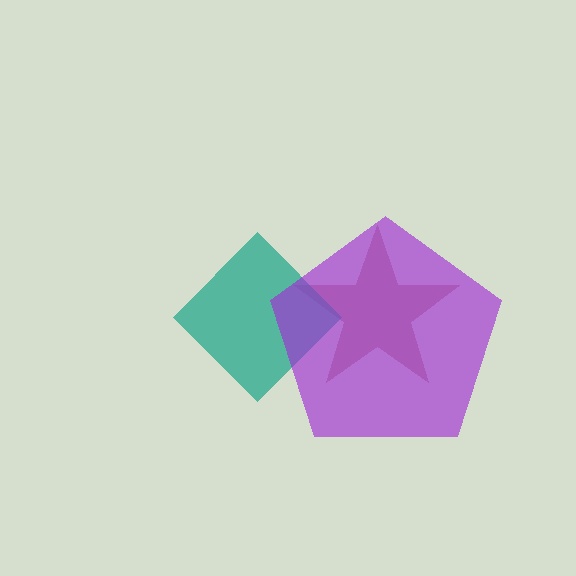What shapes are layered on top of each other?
The layered shapes are: a brown star, a teal diamond, a purple pentagon.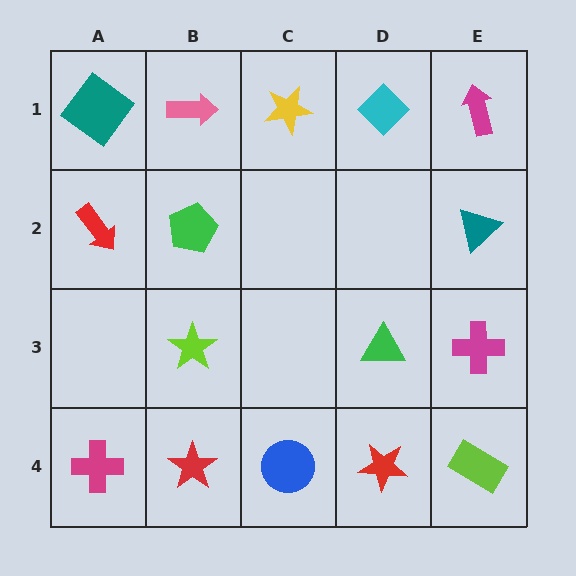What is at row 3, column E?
A magenta cross.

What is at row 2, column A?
A red arrow.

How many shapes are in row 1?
5 shapes.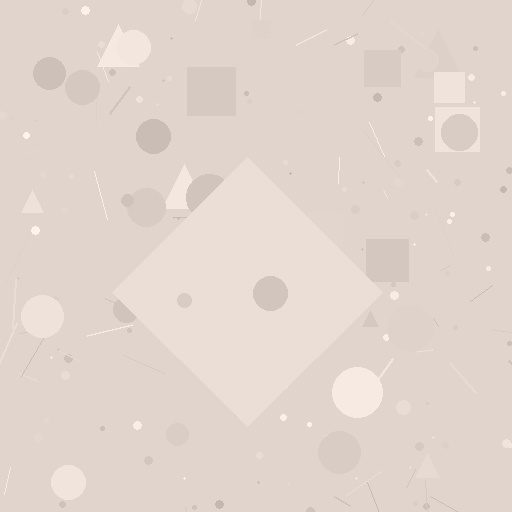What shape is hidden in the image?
A diamond is hidden in the image.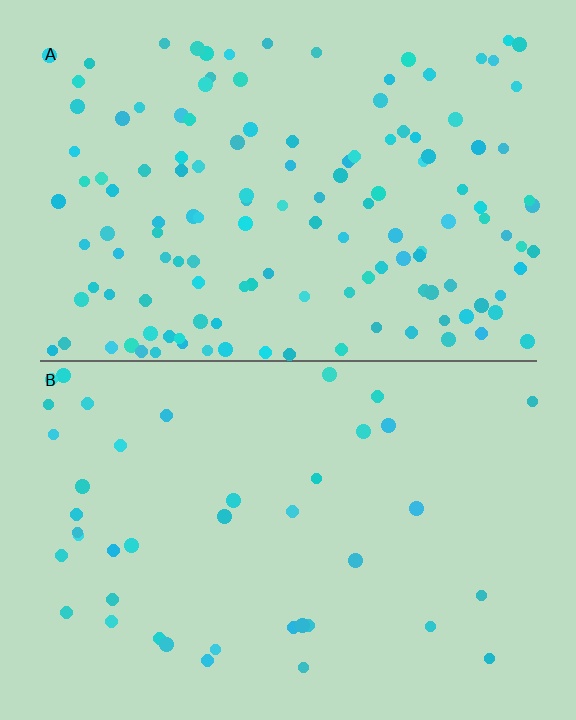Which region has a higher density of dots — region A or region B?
A (the top).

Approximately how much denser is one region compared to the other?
Approximately 3.2× — region A over region B.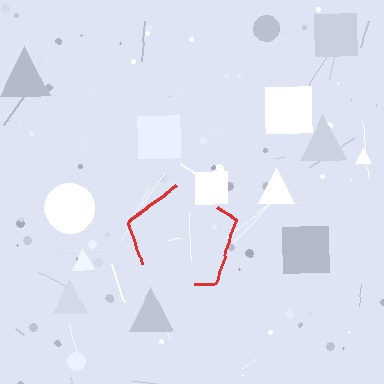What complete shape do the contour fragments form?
The contour fragments form a pentagon.